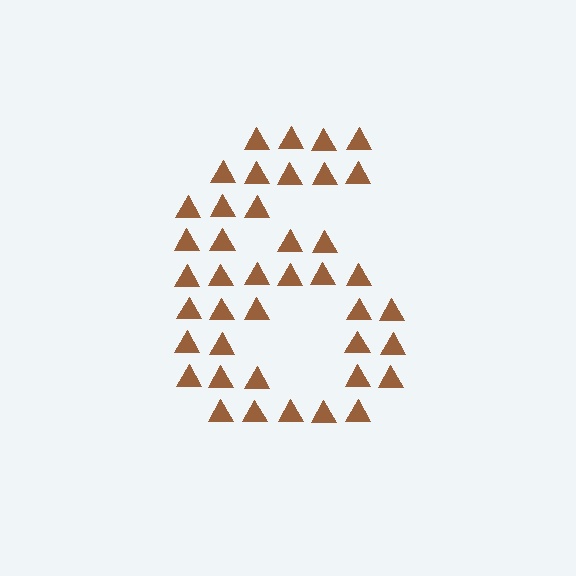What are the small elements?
The small elements are triangles.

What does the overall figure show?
The overall figure shows the digit 6.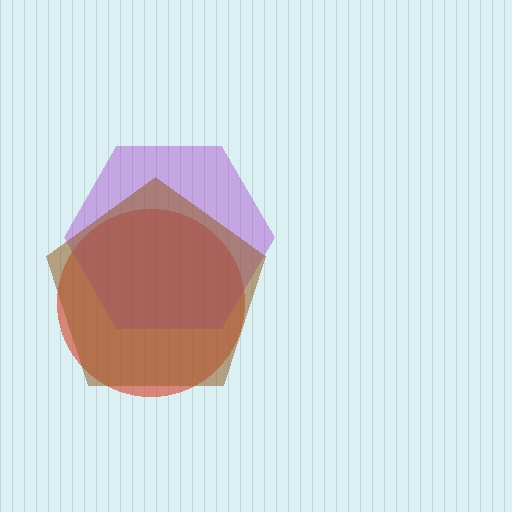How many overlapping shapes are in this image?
There are 3 overlapping shapes in the image.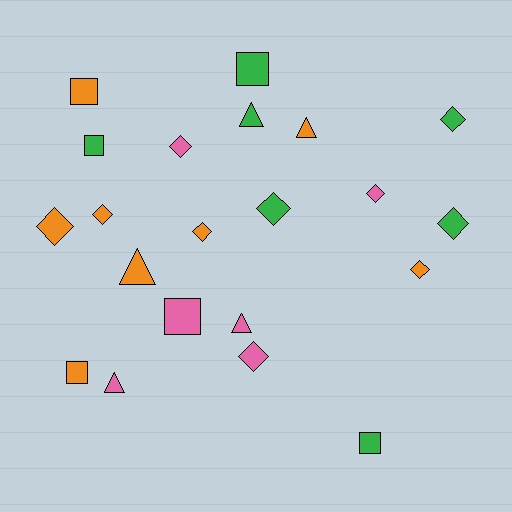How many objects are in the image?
There are 21 objects.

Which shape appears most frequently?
Diamond, with 10 objects.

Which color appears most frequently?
Orange, with 8 objects.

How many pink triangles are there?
There are 2 pink triangles.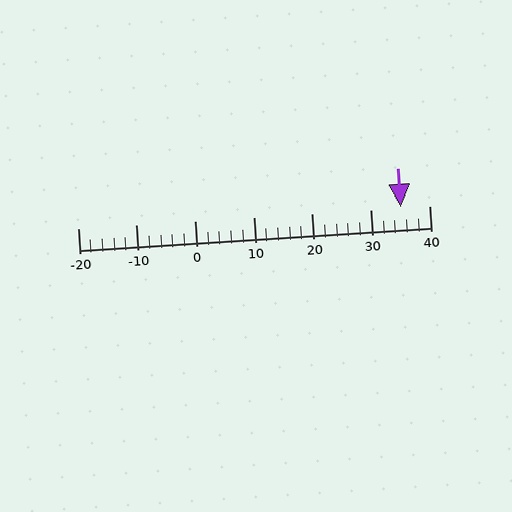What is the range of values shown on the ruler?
The ruler shows values from -20 to 40.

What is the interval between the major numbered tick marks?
The major tick marks are spaced 10 units apart.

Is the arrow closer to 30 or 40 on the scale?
The arrow is closer to 40.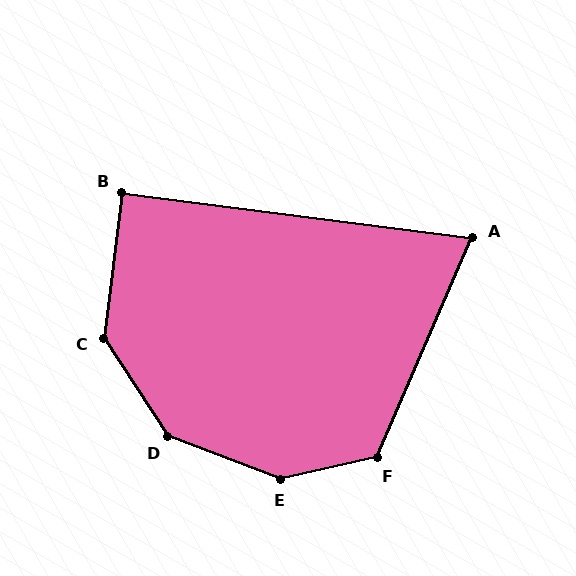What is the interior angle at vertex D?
Approximately 144 degrees (obtuse).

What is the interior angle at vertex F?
Approximately 126 degrees (obtuse).